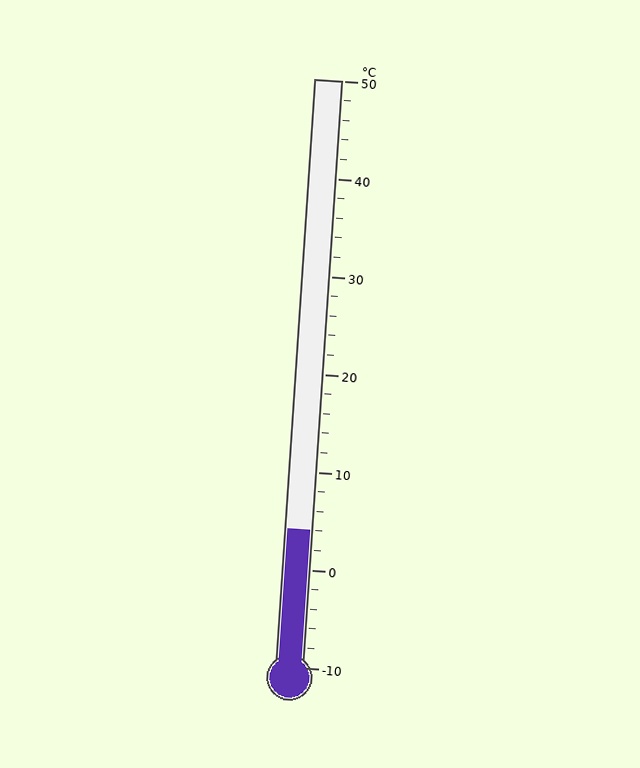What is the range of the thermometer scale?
The thermometer scale ranges from -10°C to 50°C.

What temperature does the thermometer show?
The thermometer shows approximately 4°C.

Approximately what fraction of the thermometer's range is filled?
The thermometer is filled to approximately 25% of its range.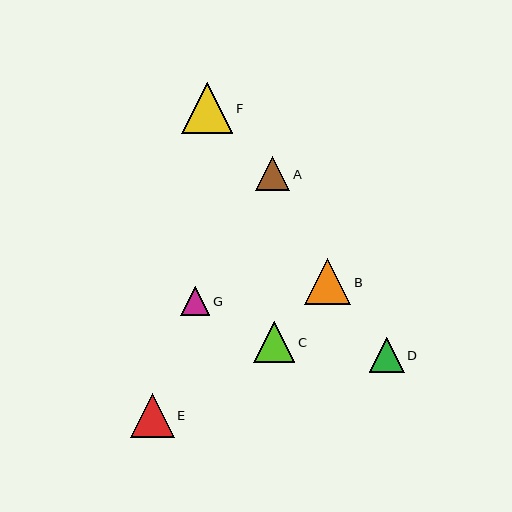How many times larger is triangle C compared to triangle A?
Triangle C is approximately 1.2 times the size of triangle A.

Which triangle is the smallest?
Triangle G is the smallest with a size of approximately 29 pixels.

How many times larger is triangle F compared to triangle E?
Triangle F is approximately 1.2 times the size of triangle E.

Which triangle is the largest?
Triangle F is the largest with a size of approximately 51 pixels.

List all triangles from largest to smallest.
From largest to smallest: F, B, E, C, D, A, G.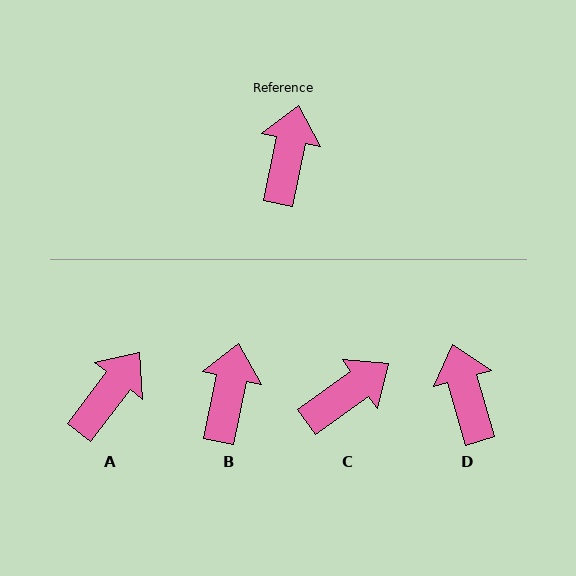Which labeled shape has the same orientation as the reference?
B.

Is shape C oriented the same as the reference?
No, it is off by about 43 degrees.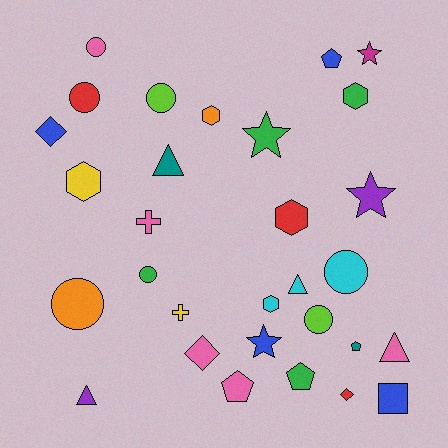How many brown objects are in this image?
There are no brown objects.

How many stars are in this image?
There are 4 stars.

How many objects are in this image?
There are 30 objects.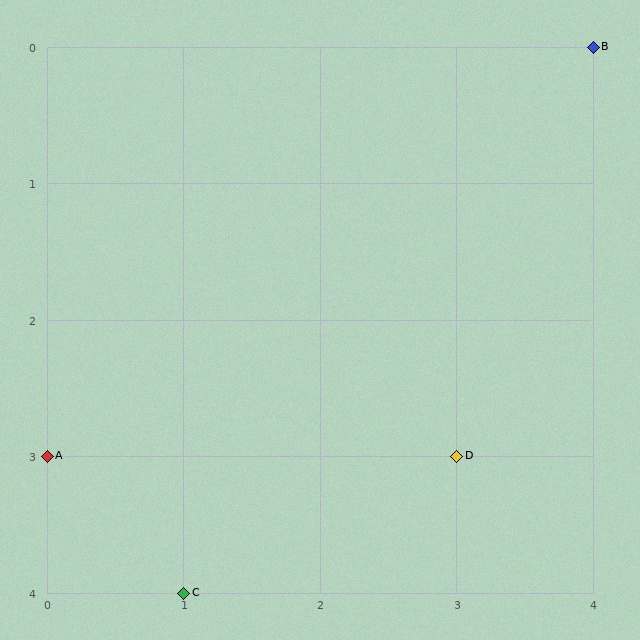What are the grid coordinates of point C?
Point C is at grid coordinates (1, 4).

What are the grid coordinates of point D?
Point D is at grid coordinates (3, 3).